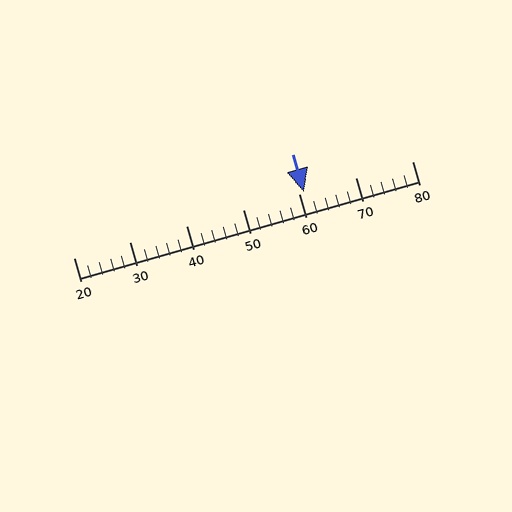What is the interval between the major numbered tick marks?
The major tick marks are spaced 10 units apart.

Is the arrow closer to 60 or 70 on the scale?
The arrow is closer to 60.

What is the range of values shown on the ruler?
The ruler shows values from 20 to 80.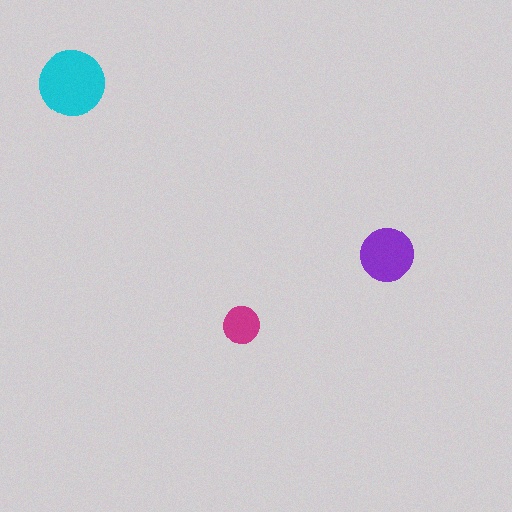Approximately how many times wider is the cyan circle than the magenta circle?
About 2 times wider.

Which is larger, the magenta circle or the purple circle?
The purple one.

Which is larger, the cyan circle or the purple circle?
The cyan one.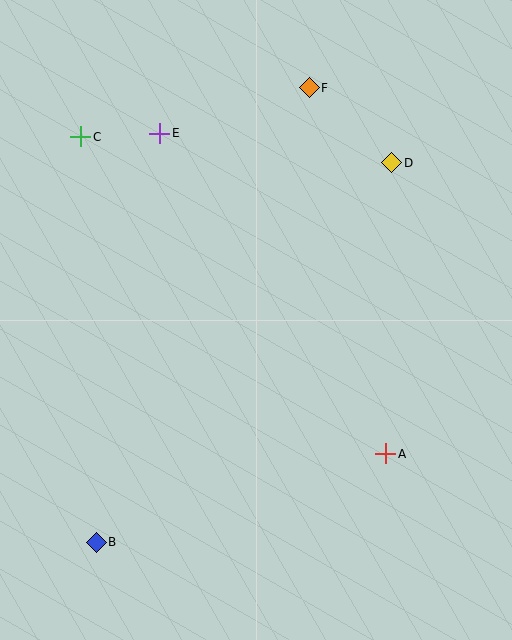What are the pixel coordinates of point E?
Point E is at (160, 133).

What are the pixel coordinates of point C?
Point C is at (81, 137).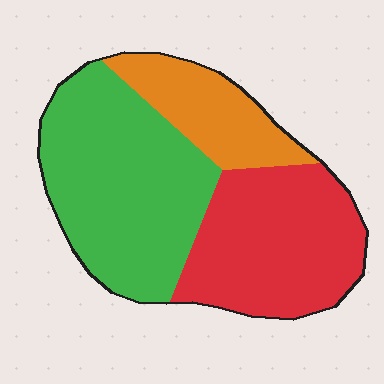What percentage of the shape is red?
Red takes up between a quarter and a half of the shape.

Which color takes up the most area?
Green, at roughly 45%.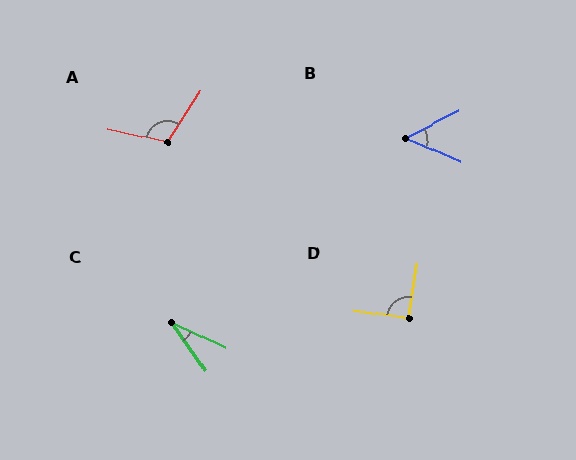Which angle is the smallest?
C, at approximately 30 degrees.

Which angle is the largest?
A, at approximately 110 degrees.